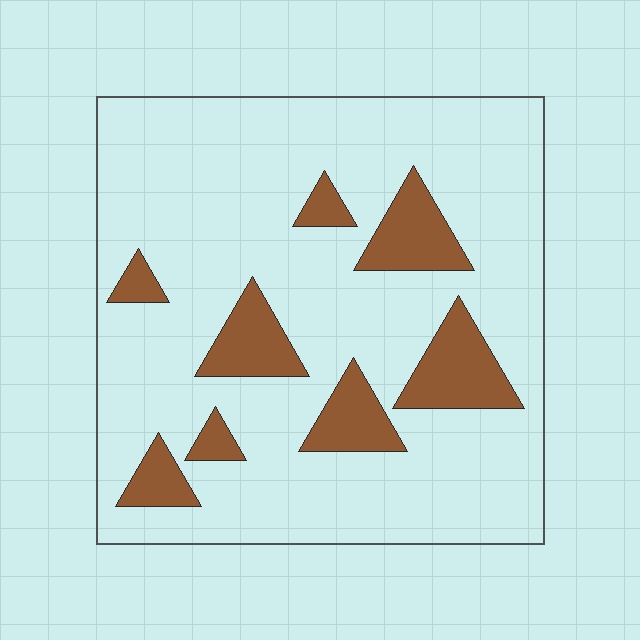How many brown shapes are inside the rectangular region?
8.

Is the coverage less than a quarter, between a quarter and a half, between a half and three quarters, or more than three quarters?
Less than a quarter.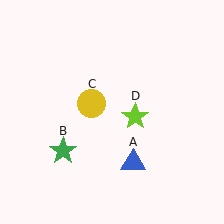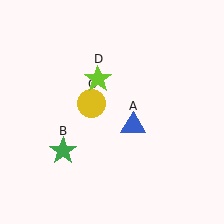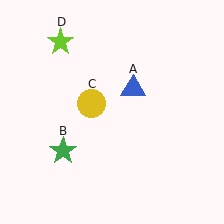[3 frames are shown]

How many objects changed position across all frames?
2 objects changed position: blue triangle (object A), lime star (object D).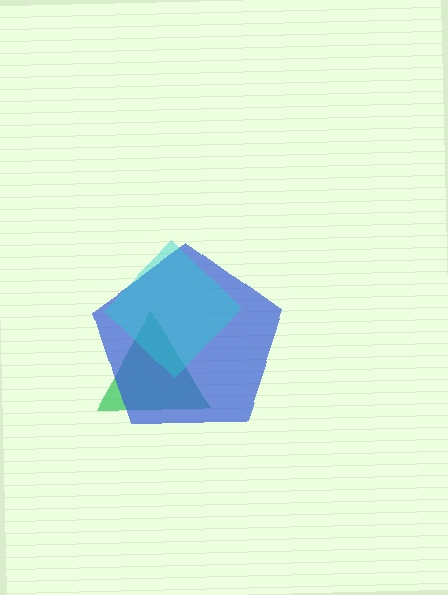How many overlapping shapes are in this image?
There are 3 overlapping shapes in the image.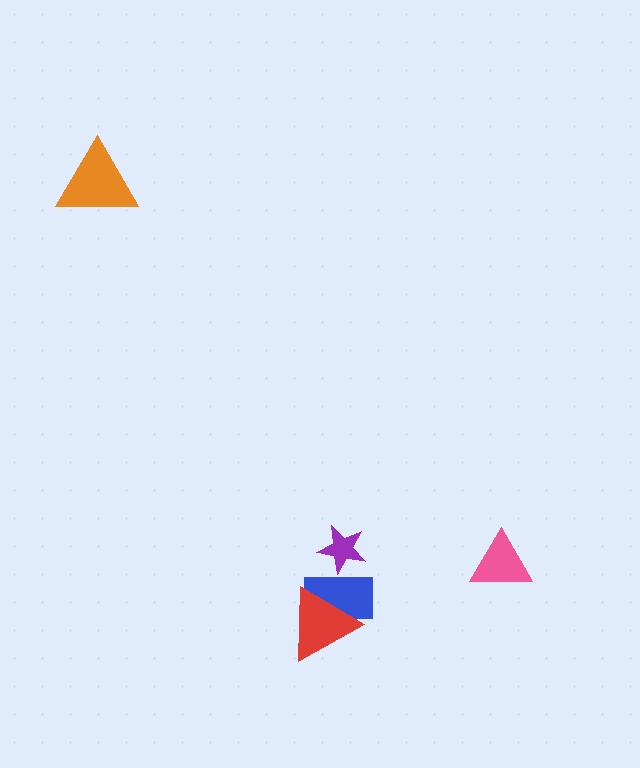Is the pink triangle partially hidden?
No, no other shape covers it.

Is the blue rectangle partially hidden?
Yes, it is partially covered by another shape.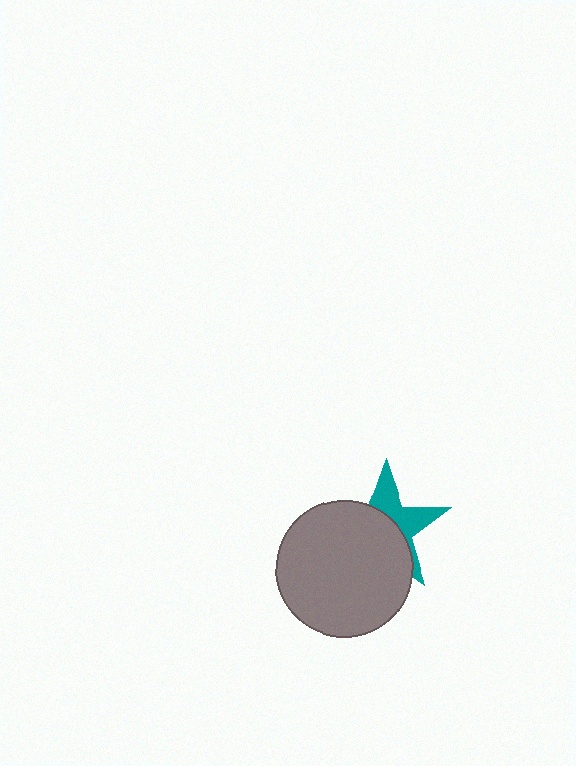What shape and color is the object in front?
The object in front is a gray circle.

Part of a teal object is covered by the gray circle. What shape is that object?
It is a star.